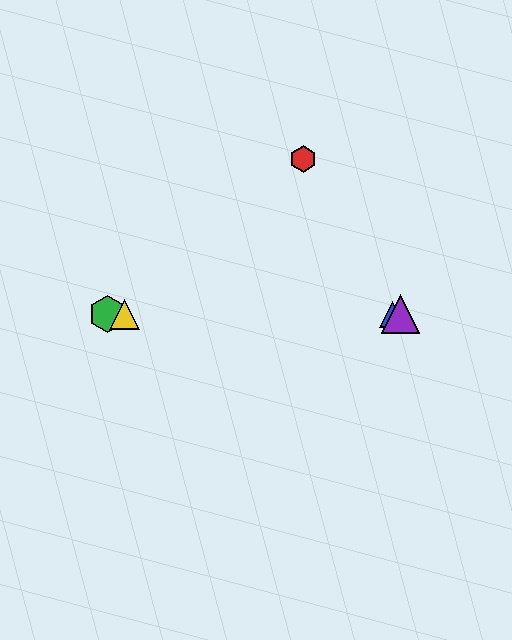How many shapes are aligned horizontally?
4 shapes (the blue triangle, the green hexagon, the yellow triangle, the purple triangle) are aligned horizontally.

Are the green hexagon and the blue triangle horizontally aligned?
Yes, both are at y≈314.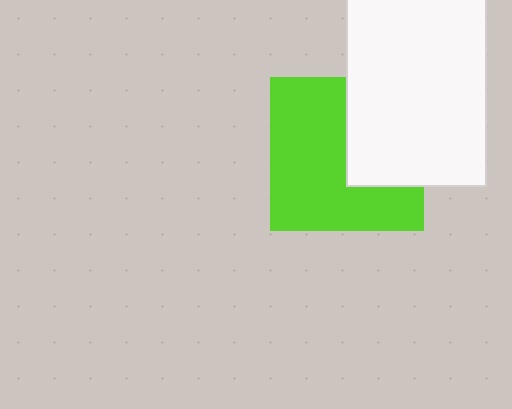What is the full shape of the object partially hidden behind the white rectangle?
The partially hidden object is a lime square.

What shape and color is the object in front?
The object in front is a white rectangle.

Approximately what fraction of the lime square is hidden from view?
Roughly 36% of the lime square is hidden behind the white rectangle.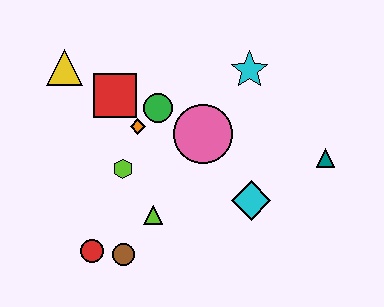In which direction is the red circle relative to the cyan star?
The red circle is below the cyan star.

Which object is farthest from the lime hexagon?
The teal triangle is farthest from the lime hexagon.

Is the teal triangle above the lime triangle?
Yes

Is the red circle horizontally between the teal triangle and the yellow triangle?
Yes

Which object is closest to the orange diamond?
The green circle is closest to the orange diamond.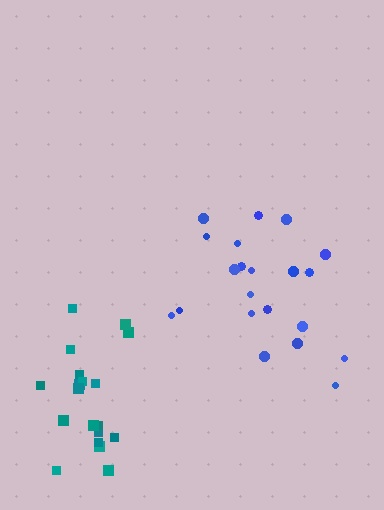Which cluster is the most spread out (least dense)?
Blue.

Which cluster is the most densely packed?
Teal.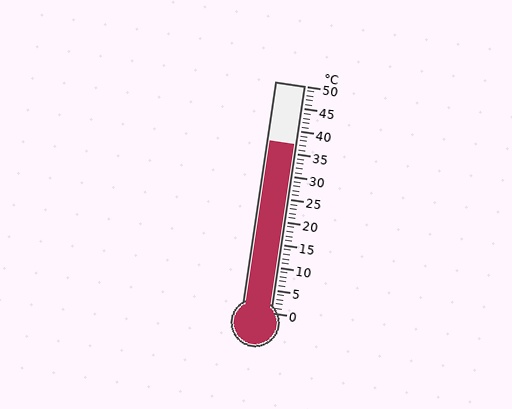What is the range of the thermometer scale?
The thermometer scale ranges from 0°C to 50°C.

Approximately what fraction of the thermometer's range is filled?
The thermometer is filled to approximately 75% of its range.